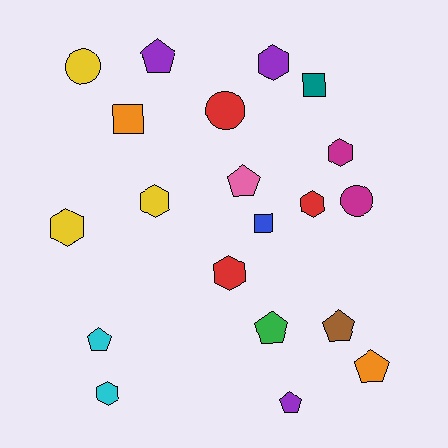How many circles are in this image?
There are 3 circles.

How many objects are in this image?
There are 20 objects.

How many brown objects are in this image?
There is 1 brown object.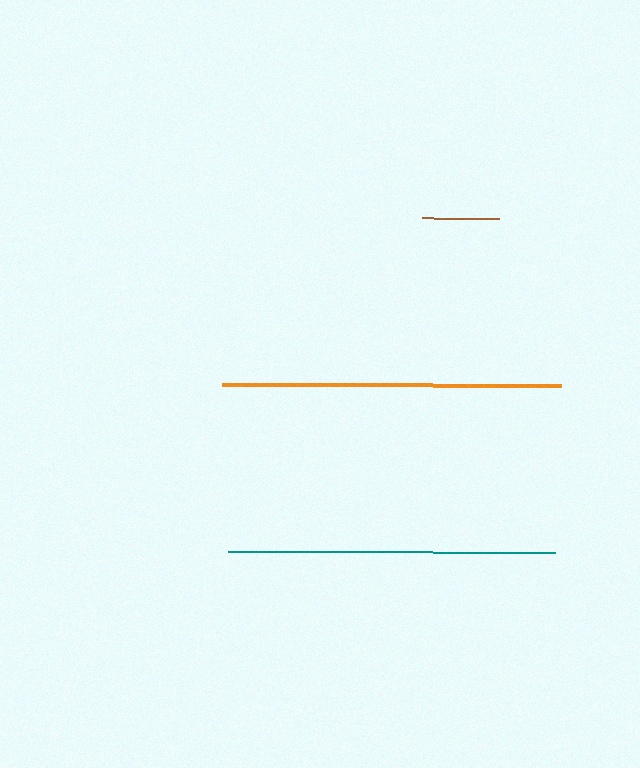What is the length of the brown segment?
The brown segment is approximately 77 pixels long.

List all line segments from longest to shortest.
From longest to shortest: orange, teal, brown.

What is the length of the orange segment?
The orange segment is approximately 340 pixels long.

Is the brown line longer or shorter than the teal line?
The teal line is longer than the brown line.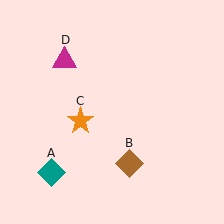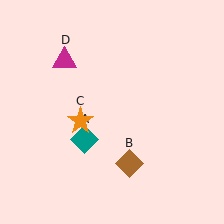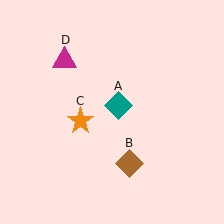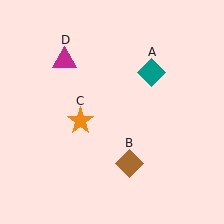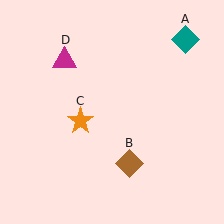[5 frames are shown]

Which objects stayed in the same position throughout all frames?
Brown diamond (object B) and orange star (object C) and magenta triangle (object D) remained stationary.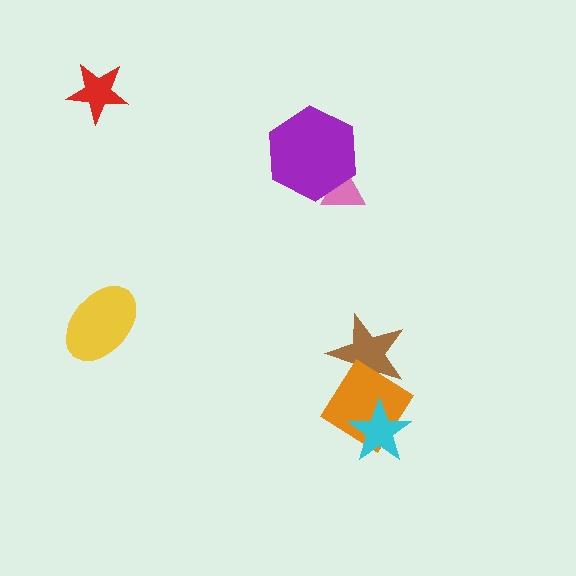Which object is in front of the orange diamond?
The cyan star is in front of the orange diamond.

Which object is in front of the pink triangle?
The purple hexagon is in front of the pink triangle.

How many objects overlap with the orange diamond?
2 objects overlap with the orange diamond.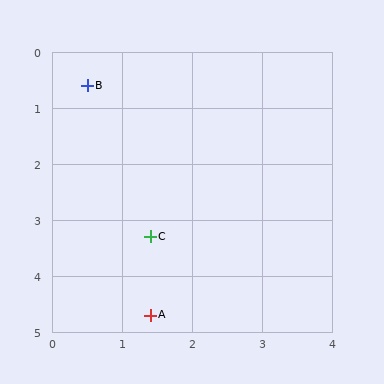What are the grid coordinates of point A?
Point A is at approximately (1.4, 4.7).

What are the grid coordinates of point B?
Point B is at approximately (0.5, 0.6).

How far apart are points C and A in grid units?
Points C and A are about 1.4 grid units apart.